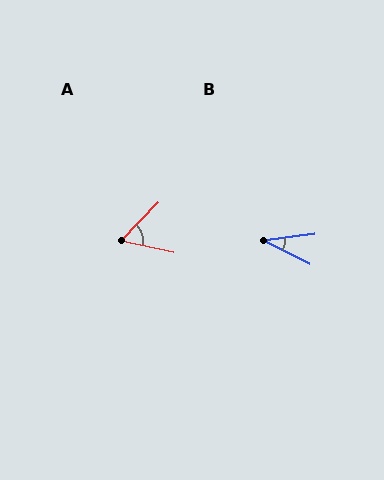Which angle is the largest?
A, at approximately 58 degrees.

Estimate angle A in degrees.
Approximately 58 degrees.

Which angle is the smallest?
B, at approximately 34 degrees.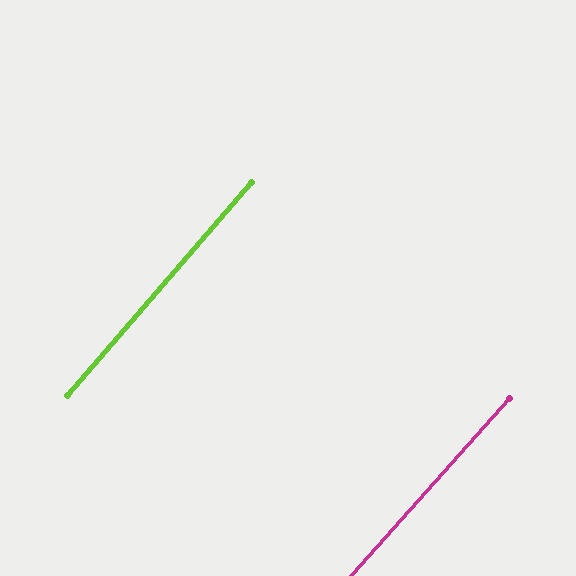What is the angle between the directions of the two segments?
Approximately 1 degree.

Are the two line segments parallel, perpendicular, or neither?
Parallel — their directions differ by only 0.7°.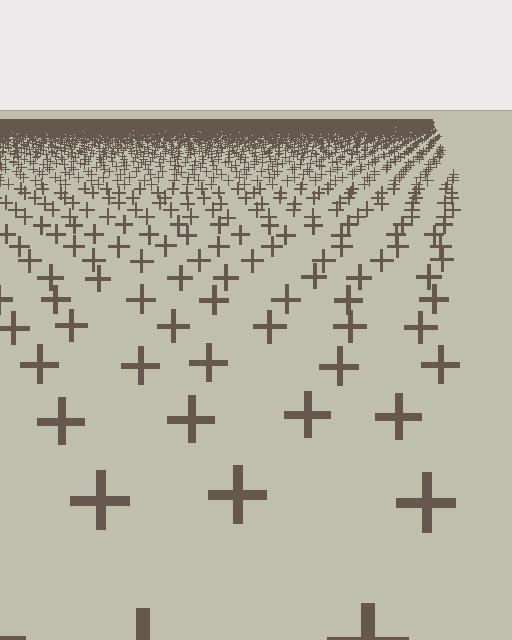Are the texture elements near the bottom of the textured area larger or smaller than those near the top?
Larger. Near the bottom, elements are closer to the viewer and appear at a bigger on-screen size.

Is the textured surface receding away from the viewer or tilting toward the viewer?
The surface is receding away from the viewer. Texture elements get smaller and denser toward the top.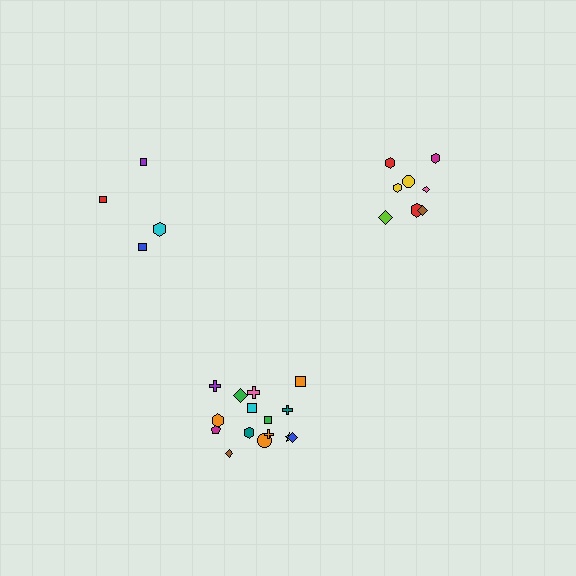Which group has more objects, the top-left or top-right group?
The top-right group.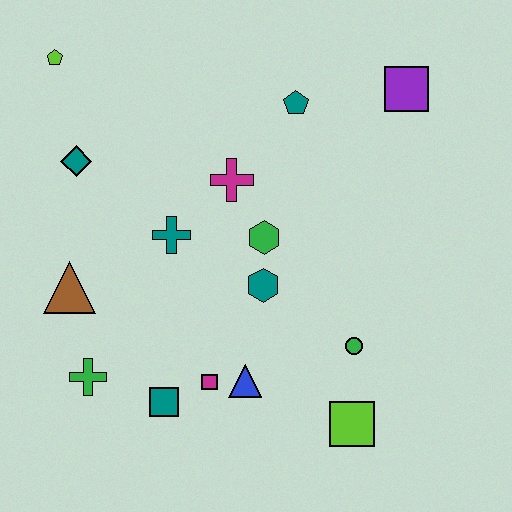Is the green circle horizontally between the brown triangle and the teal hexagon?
No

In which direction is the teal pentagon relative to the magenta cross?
The teal pentagon is above the magenta cross.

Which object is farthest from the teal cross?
The purple square is farthest from the teal cross.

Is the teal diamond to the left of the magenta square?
Yes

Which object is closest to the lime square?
The green circle is closest to the lime square.